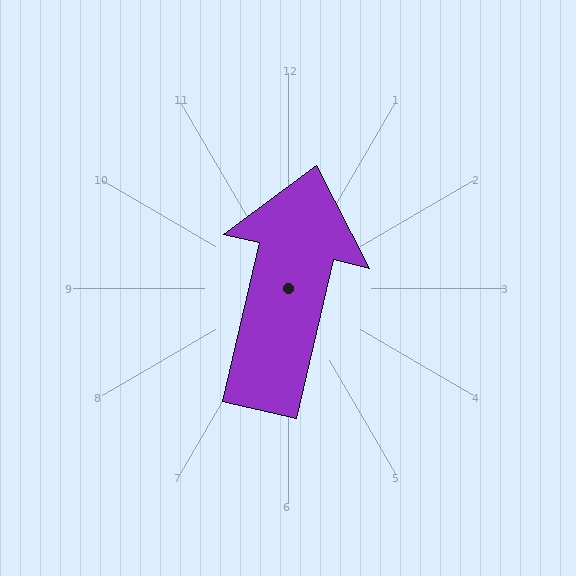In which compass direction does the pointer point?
North.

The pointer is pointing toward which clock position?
Roughly 12 o'clock.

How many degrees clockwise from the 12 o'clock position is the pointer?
Approximately 13 degrees.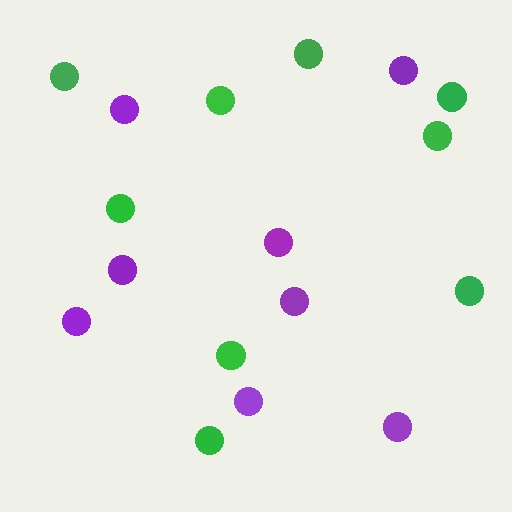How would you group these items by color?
There are 2 groups: one group of green circles (9) and one group of purple circles (8).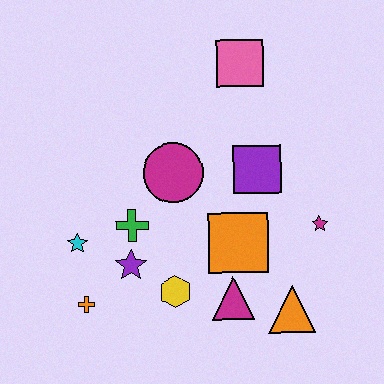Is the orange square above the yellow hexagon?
Yes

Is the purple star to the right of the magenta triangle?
No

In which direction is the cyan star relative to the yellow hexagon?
The cyan star is to the left of the yellow hexagon.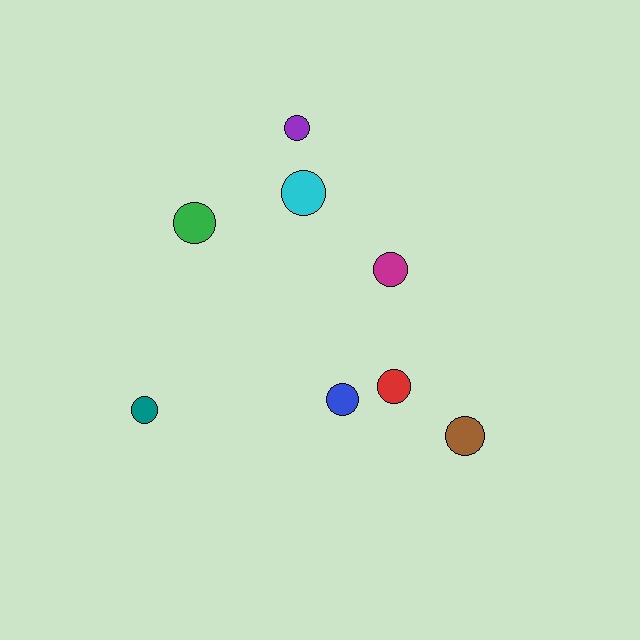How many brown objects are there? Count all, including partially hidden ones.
There is 1 brown object.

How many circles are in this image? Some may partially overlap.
There are 8 circles.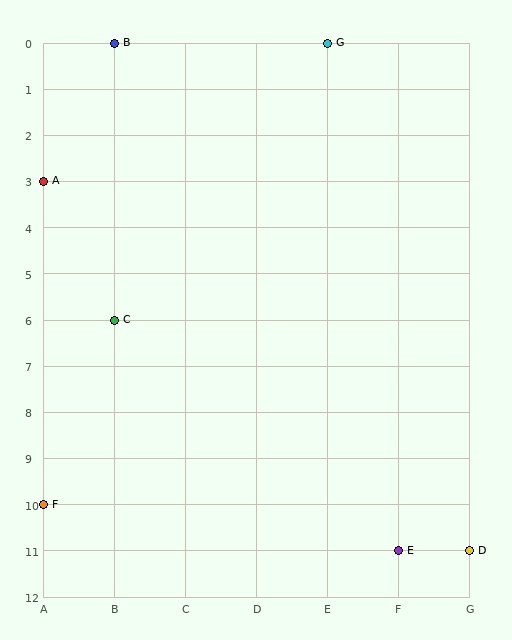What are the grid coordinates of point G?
Point G is at grid coordinates (E, 0).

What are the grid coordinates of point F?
Point F is at grid coordinates (A, 10).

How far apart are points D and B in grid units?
Points D and B are 5 columns and 11 rows apart (about 12.1 grid units diagonally).